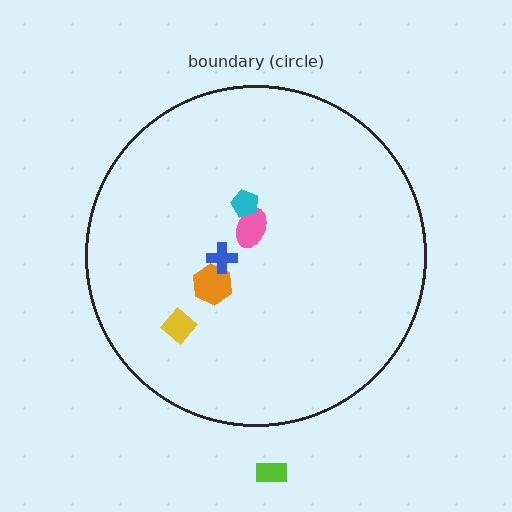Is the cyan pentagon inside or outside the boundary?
Inside.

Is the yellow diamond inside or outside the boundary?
Inside.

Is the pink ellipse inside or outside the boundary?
Inside.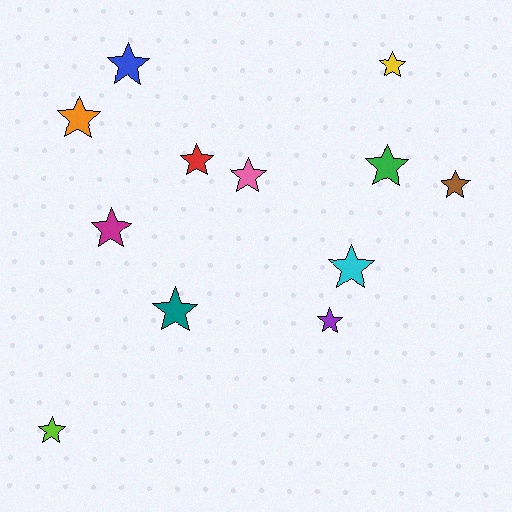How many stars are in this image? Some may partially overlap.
There are 12 stars.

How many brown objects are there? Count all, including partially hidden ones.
There is 1 brown object.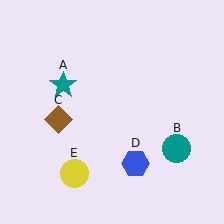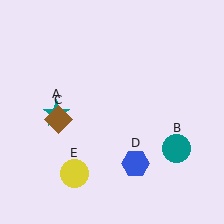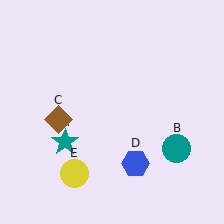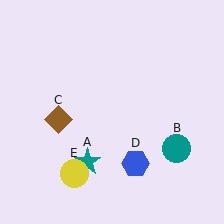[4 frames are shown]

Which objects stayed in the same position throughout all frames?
Teal circle (object B) and brown diamond (object C) and blue hexagon (object D) and yellow circle (object E) remained stationary.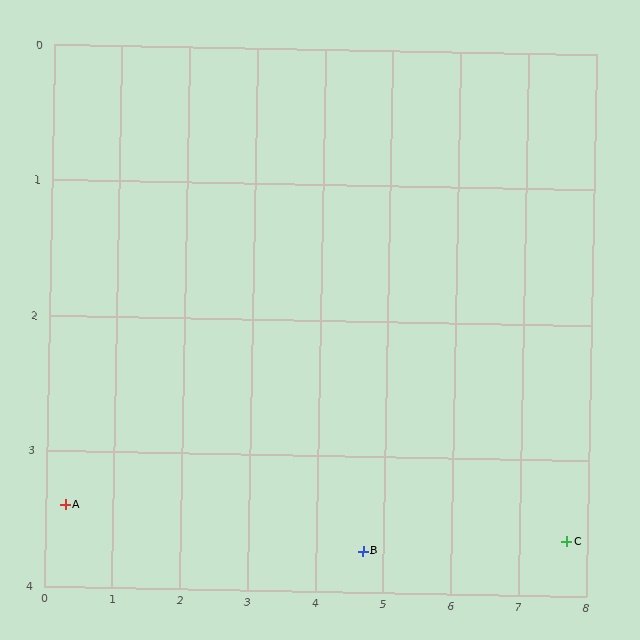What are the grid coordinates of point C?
Point C is at approximately (7.7, 3.6).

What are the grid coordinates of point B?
Point B is at approximately (4.7, 3.7).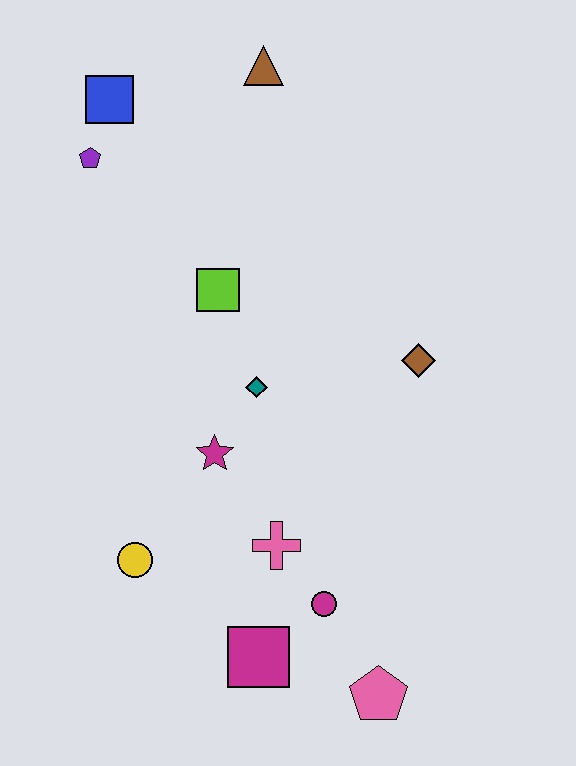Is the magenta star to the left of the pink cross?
Yes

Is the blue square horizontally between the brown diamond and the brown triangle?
No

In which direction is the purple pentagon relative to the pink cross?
The purple pentagon is above the pink cross.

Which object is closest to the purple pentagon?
The blue square is closest to the purple pentagon.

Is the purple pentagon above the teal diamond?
Yes